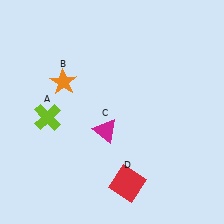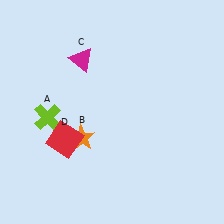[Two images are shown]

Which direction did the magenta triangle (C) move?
The magenta triangle (C) moved up.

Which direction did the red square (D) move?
The red square (D) moved left.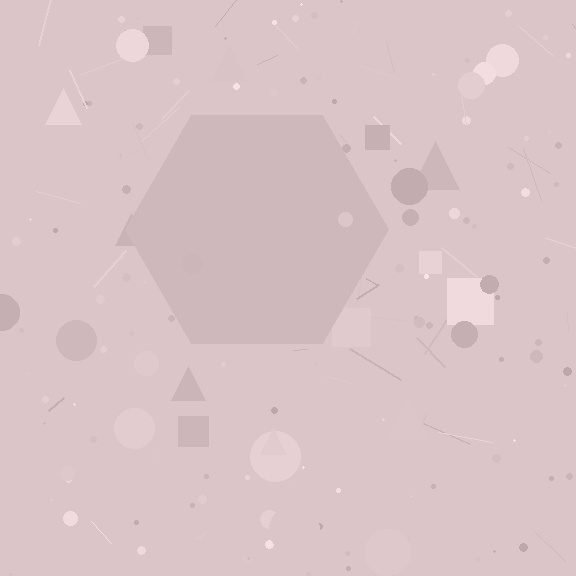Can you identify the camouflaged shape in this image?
The camouflaged shape is a hexagon.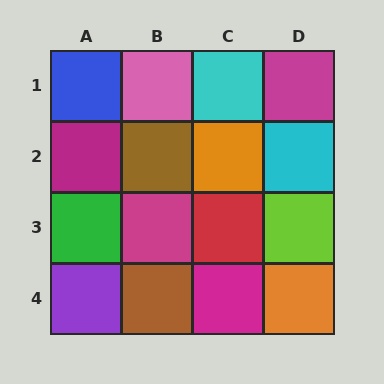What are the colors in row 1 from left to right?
Blue, pink, cyan, magenta.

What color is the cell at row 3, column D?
Lime.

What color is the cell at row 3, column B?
Magenta.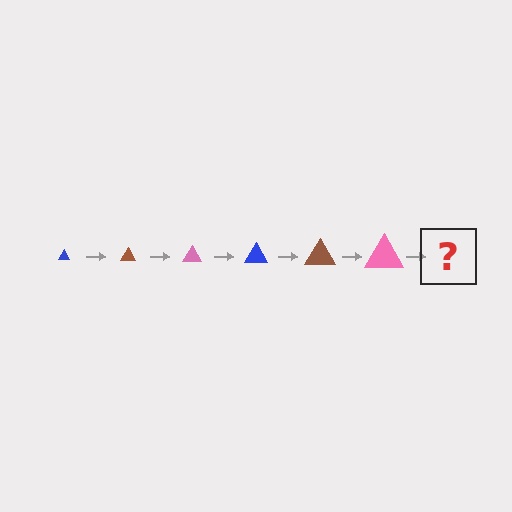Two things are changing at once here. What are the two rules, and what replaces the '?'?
The two rules are that the triangle grows larger each step and the color cycles through blue, brown, and pink. The '?' should be a blue triangle, larger than the previous one.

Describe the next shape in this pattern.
It should be a blue triangle, larger than the previous one.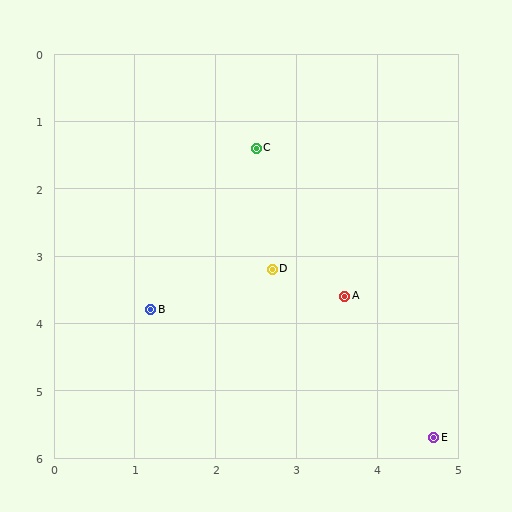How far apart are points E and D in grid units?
Points E and D are about 3.2 grid units apart.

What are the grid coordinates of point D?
Point D is at approximately (2.7, 3.2).